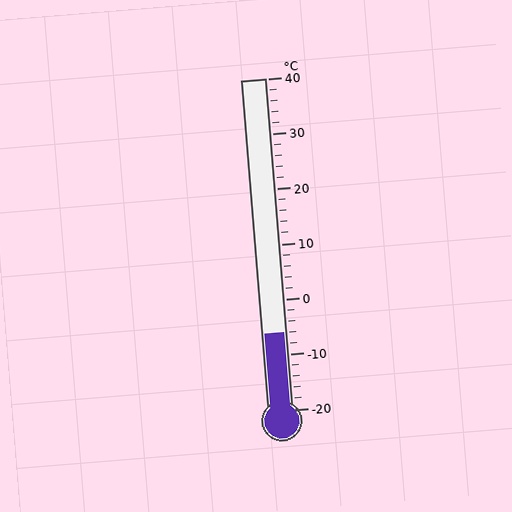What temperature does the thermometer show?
The thermometer shows approximately -6°C.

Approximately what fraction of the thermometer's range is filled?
The thermometer is filled to approximately 25% of its range.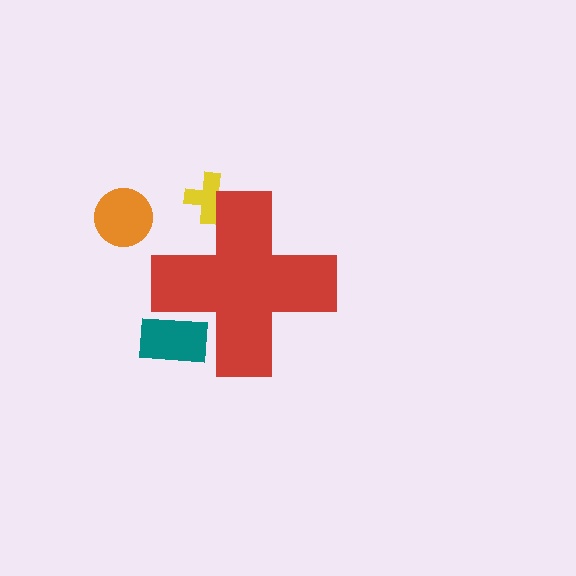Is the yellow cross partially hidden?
Yes, the yellow cross is partially hidden behind the red cross.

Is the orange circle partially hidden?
No, the orange circle is fully visible.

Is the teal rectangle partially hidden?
Yes, the teal rectangle is partially hidden behind the red cross.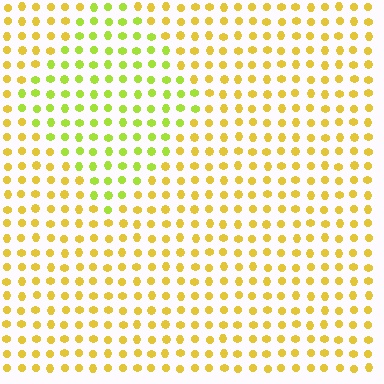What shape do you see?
I see a diamond.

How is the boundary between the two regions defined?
The boundary is defined purely by a slight shift in hue (about 33 degrees). Spacing, size, and orientation are identical on both sides.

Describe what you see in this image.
The image is filled with small yellow elements in a uniform arrangement. A diamond-shaped region is visible where the elements are tinted to a slightly different hue, forming a subtle color boundary.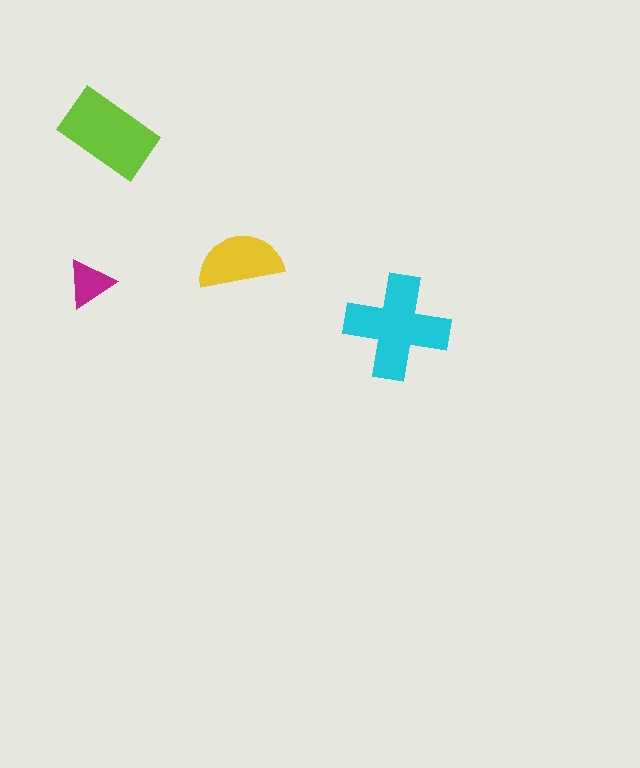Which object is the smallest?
The magenta triangle.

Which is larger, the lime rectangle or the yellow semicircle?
The lime rectangle.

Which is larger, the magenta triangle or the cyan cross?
The cyan cross.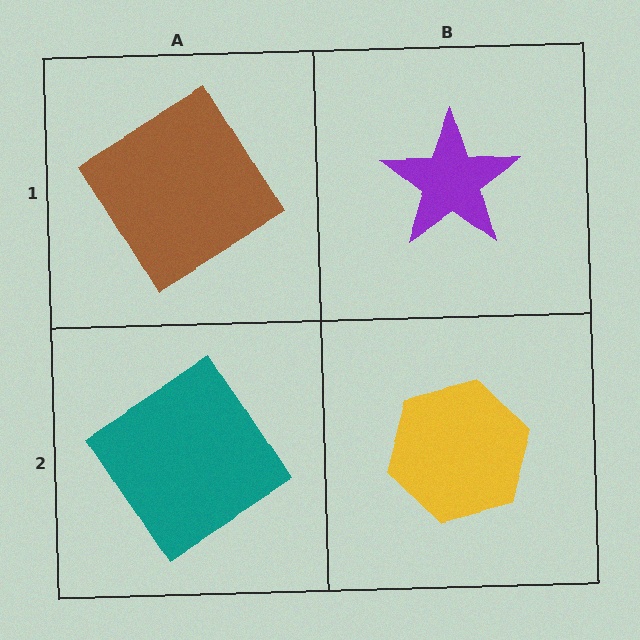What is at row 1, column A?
A brown diamond.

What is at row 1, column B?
A purple star.